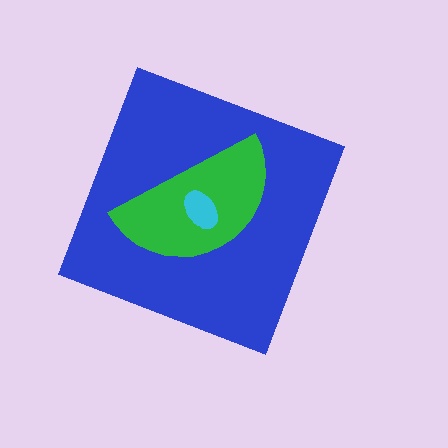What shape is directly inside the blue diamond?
The green semicircle.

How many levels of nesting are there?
3.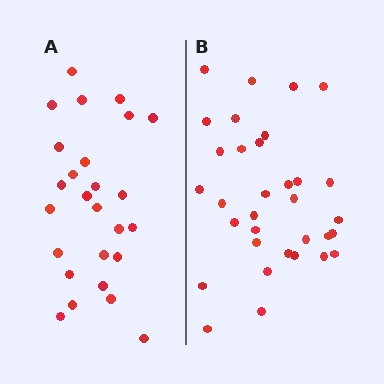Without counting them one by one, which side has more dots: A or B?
Region B (the right region) has more dots.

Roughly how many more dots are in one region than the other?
Region B has roughly 8 or so more dots than region A.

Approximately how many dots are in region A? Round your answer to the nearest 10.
About 30 dots. (The exact count is 26, which rounds to 30.)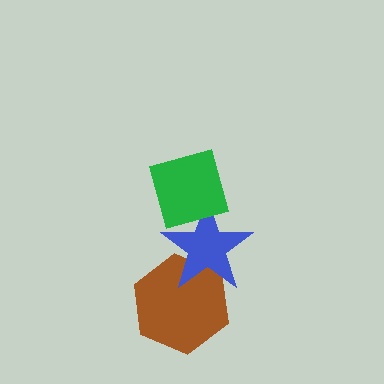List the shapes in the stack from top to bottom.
From top to bottom: the green diamond, the blue star, the brown hexagon.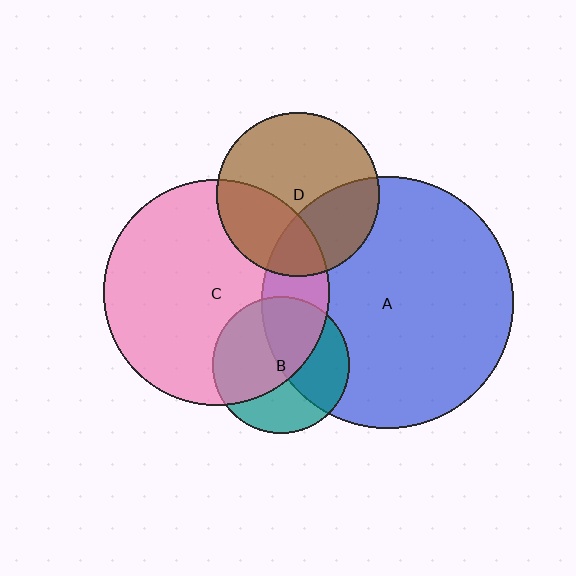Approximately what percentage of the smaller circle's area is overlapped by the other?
Approximately 45%.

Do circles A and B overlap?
Yes.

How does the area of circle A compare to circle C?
Approximately 1.2 times.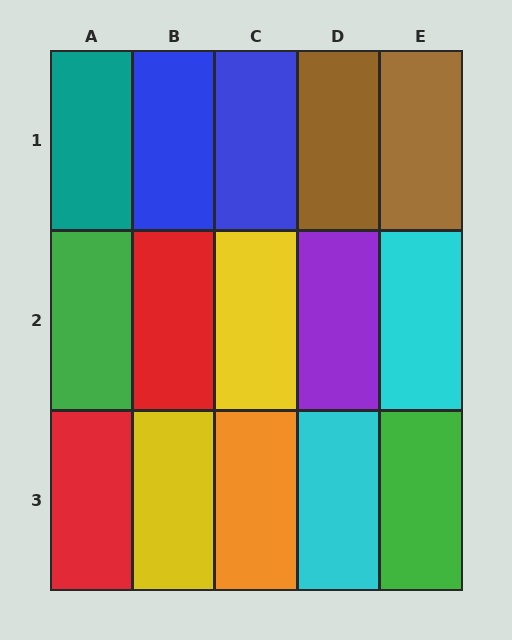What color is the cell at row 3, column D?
Cyan.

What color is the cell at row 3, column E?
Green.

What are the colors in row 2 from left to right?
Green, red, yellow, purple, cyan.